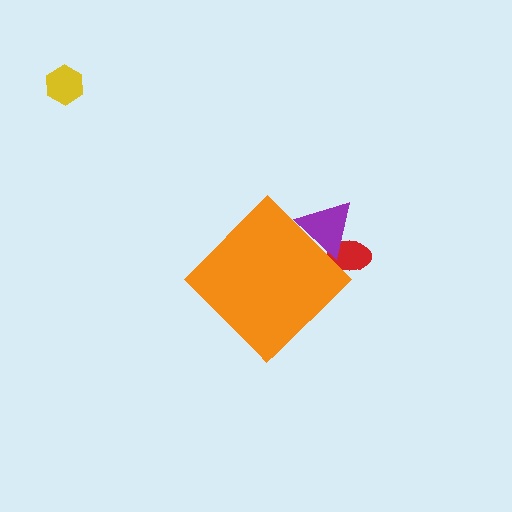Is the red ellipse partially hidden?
Yes, the red ellipse is partially hidden behind the orange diamond.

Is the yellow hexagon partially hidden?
No, the yellow hexagon is fully visible.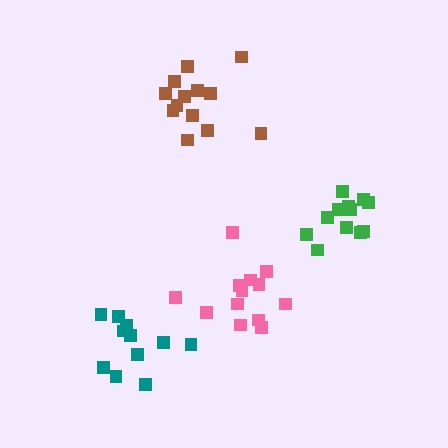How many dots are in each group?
Group 1: 13 dots, Group 2: 13 dots, Group 3: 12 dots, Group 4: 11 dots (49 total).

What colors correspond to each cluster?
The clusters are colored: pink, brown, green, teal.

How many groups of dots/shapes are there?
There are 4 groups.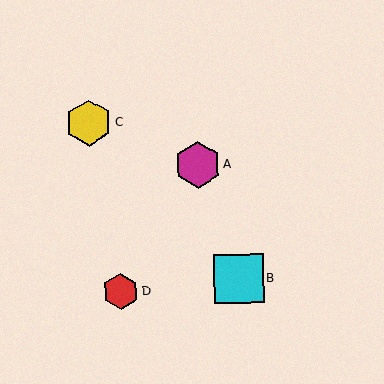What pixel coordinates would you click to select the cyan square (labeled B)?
Click at (239, 278) to select the cyan square B.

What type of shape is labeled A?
Shape A is a magenta hexagon.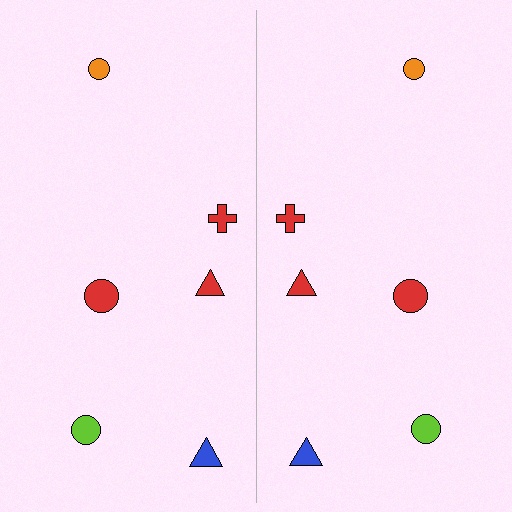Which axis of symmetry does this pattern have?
The pattern has a vertical axis of symmetry running through the center of the image.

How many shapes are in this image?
There are 12 shapes in this image.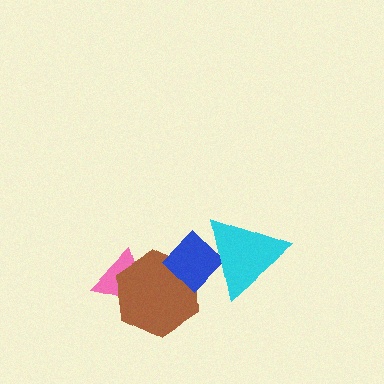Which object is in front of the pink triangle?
The brown hexagon is in front of the pink triangle.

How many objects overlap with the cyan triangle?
1 object overlaps with the cyan triangle.